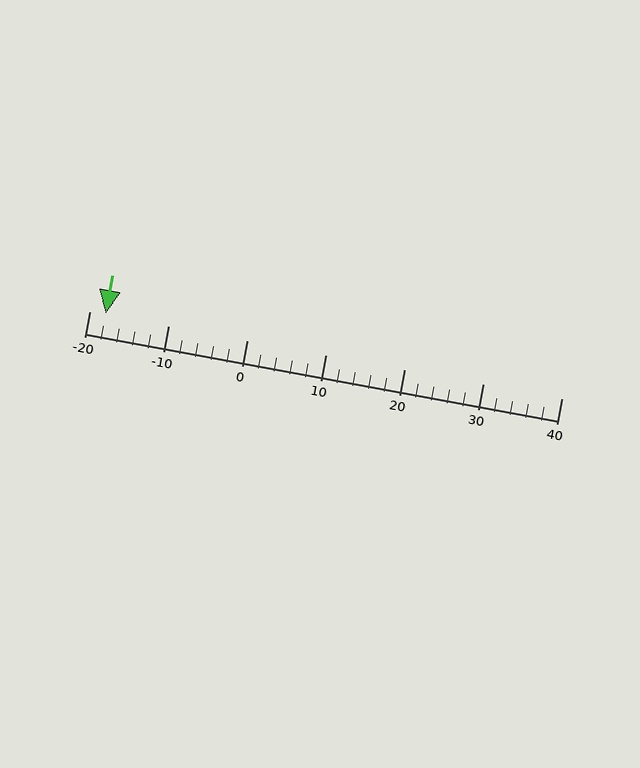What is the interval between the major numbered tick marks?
The major tick marks are spaced 10 units apart.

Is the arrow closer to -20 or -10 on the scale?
The arrow is closer to -20.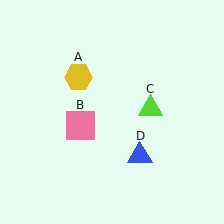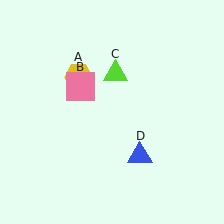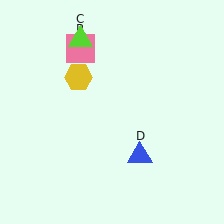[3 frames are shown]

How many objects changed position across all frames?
2 objects changed position: pink square (object B), lime triangle (object C).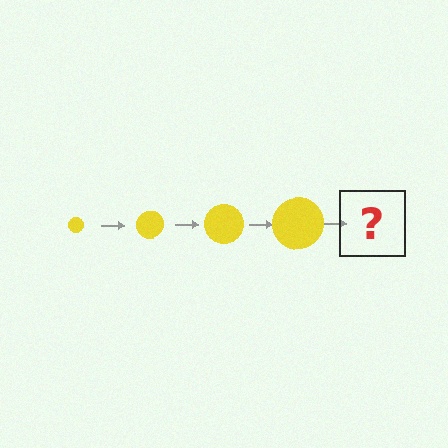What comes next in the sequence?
The next element should be a yellow circle, larger than the previous one.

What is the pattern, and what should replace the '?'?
The pattern is that the circle gets progressively larger each step. The '?' should be a yellow circle, larger than the previous one.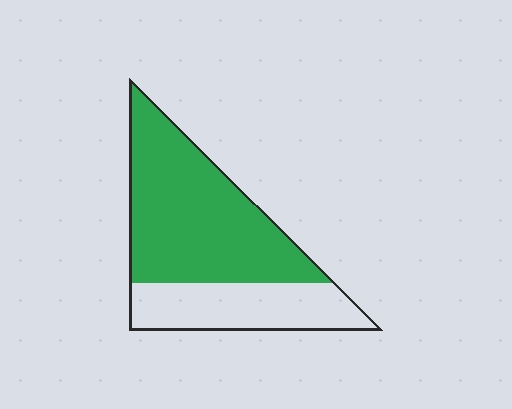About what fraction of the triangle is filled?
About two thirds (2/3).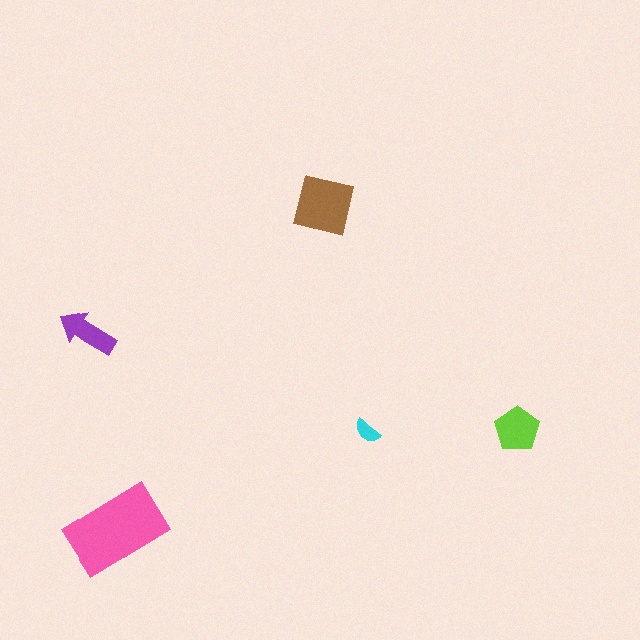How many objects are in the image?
There are 5 objects in the image.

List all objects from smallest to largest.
The cyan semicircle, the purple arrow, the lime pentagon, the brown square, the pink rectangle.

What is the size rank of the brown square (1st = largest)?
2nd.